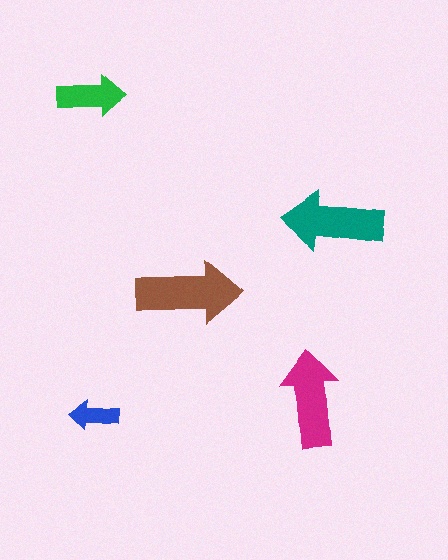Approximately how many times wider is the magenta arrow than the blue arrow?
About 2 times wider.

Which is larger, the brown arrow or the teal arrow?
The brown one.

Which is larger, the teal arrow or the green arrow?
The teal one.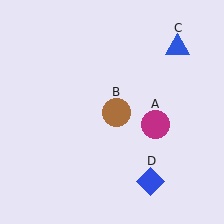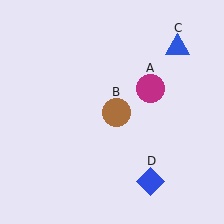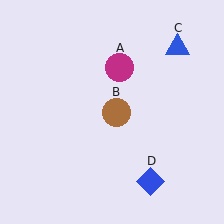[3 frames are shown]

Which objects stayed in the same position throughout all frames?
Brown circle (object B) and blue triangle (object C) and blue diamond (object D) remained stationary.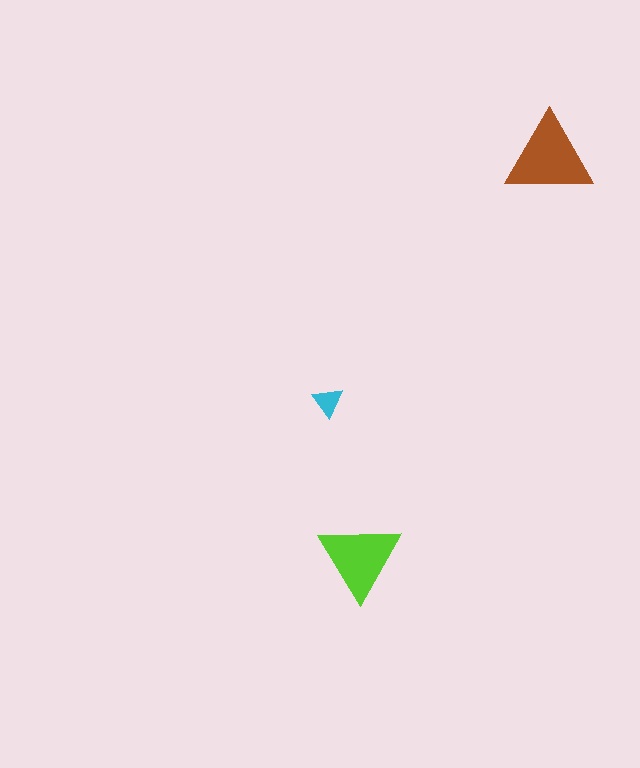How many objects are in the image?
There are 3 objects in the image.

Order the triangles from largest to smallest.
the brown one, the lime one, the cyan one.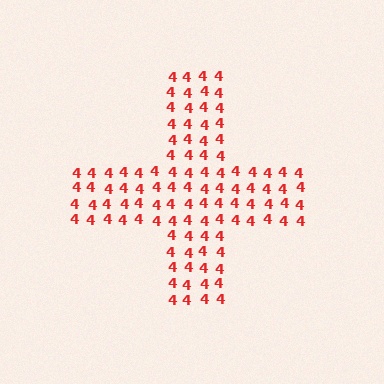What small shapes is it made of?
It is made of small digit 4's.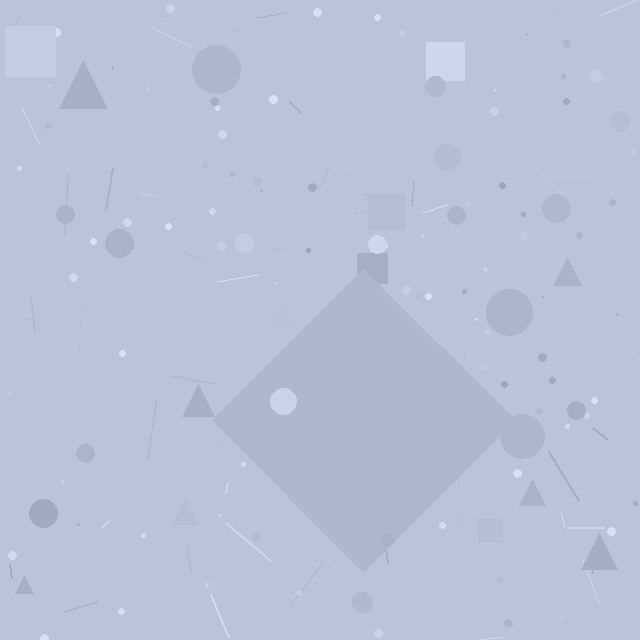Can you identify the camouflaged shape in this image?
The camouflaged shape is a diamond.